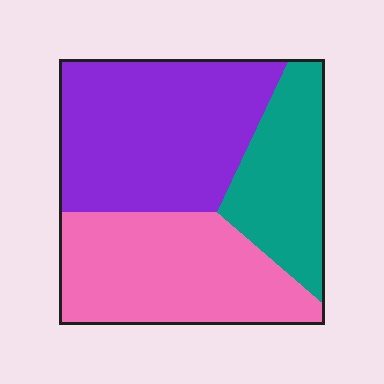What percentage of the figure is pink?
Pink takes up between a quarter and a half of the figure.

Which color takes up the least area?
Teal, at roughly 25%.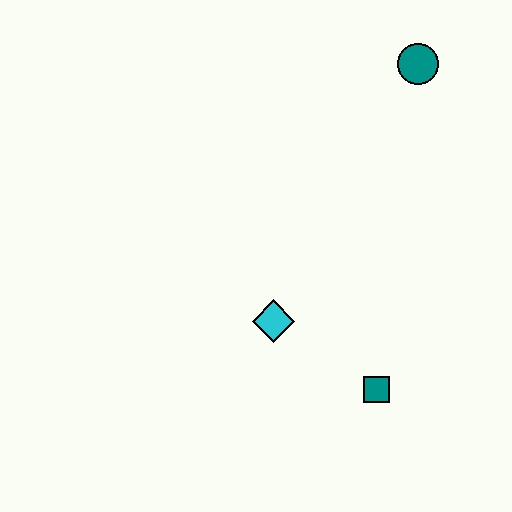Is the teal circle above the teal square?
Yes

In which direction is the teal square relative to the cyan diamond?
The teal square is to the right of the cyan diamond.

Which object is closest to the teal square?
The cyan diamond is closest to the teal square.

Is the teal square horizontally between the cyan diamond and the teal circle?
Yes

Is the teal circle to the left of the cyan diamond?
No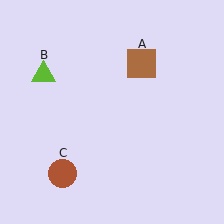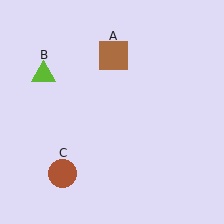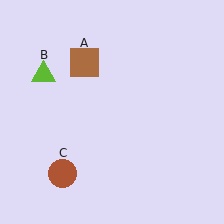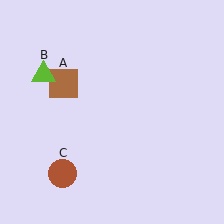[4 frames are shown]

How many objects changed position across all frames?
1 object changed position: brown square (object A).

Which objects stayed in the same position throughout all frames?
Lime triangle (object B) and brown circle (object C) remained stationary.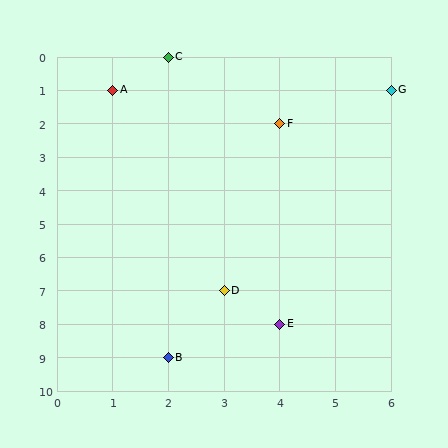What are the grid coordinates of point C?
Point C is at grid coordinates (2, 0).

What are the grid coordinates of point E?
Point E is at grid coordinates (4, 8).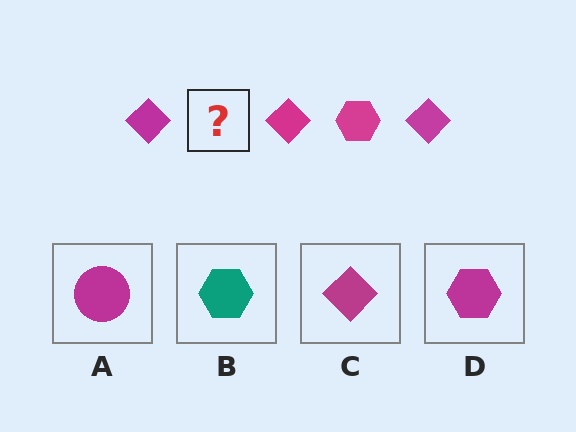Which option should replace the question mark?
Option D.